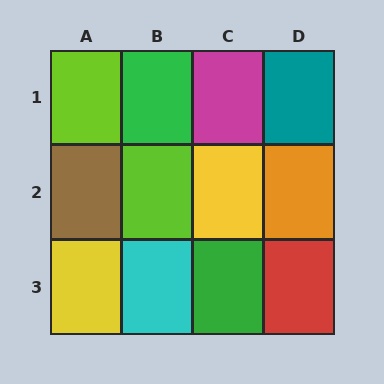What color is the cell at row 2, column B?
Lime.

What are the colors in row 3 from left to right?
Yellow, cyan, green, red.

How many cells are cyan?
1 cell is cyan.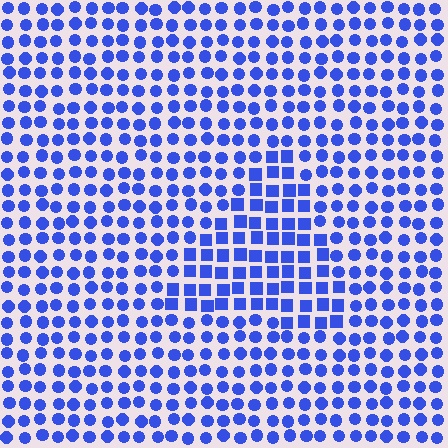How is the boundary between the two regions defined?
The boundary is defined by a change in element shape: squares inside vs. circles outside. All elements share the same color and spacing.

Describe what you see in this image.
The image is filled with small blue elements arranged in a uniform grid. A triangle-shaped region contains squares, while the surrounding area contains circles. The boundary is defined purely by the change in element shape.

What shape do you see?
I see a triangle.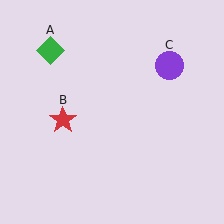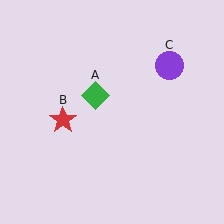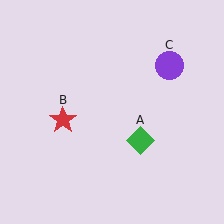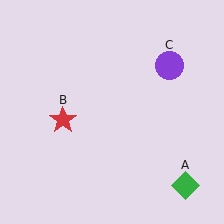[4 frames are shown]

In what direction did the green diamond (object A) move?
The green diamond (object A) moved down and to the right.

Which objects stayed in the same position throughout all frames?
Red star (object B) and purple circle (object C) remained stationary.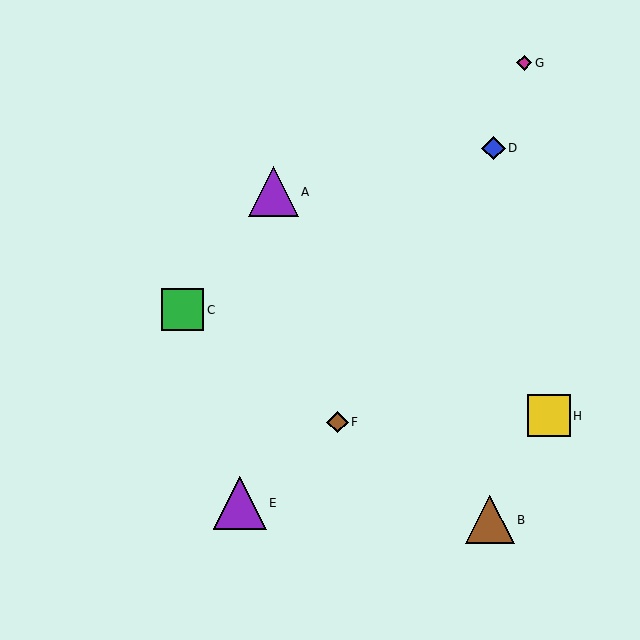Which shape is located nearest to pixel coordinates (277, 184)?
The purple triangle (labeled A) at (273, 192) is nearest to that location.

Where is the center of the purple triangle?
The center of the purple triangle is at (240, 503).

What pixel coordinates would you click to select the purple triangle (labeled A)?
Click at (273, 192) to select the purple triangle A.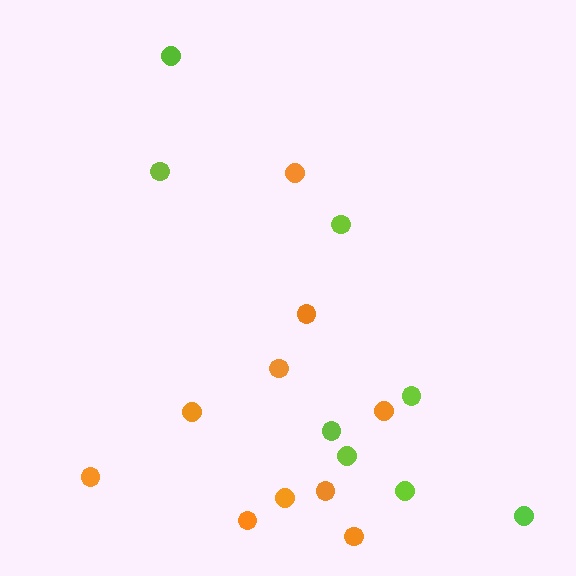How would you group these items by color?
There are 2 groups: one group of lime circles (8) and one group of orange circles (10).